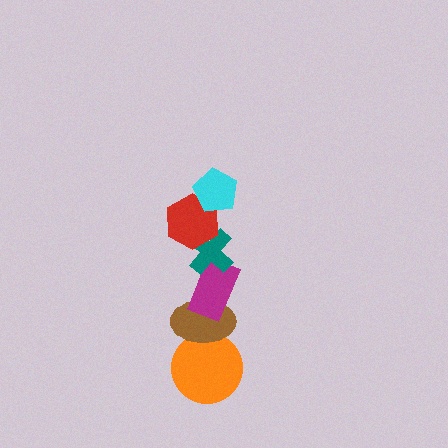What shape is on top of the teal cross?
The red hexagon is on top of the teal cross.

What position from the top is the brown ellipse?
The brown ellipse is 5th from the top.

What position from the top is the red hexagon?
The red hexagon is 2nd from the top.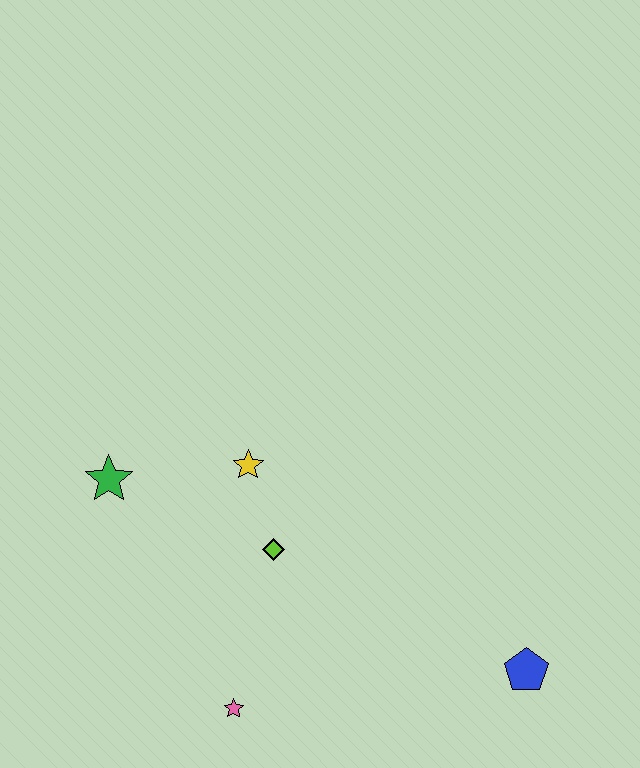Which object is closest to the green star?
The yellow star is closest to the green star.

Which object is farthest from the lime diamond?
The blue pentagon is farthest from the lime diamond.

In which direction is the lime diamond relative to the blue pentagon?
The lime diamond is to the left of the blue pentagon.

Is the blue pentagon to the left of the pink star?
No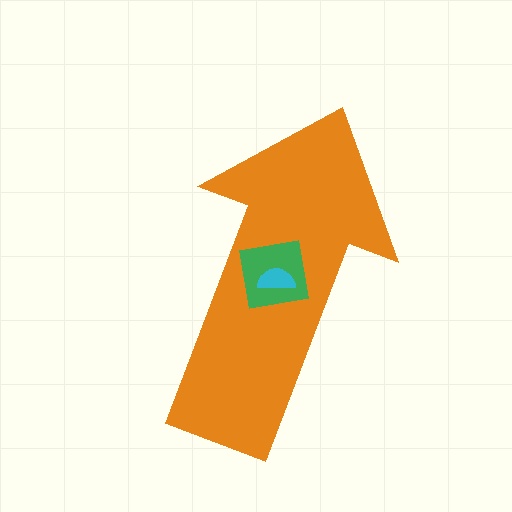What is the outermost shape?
The orange arrow.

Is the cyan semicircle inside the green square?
Yes.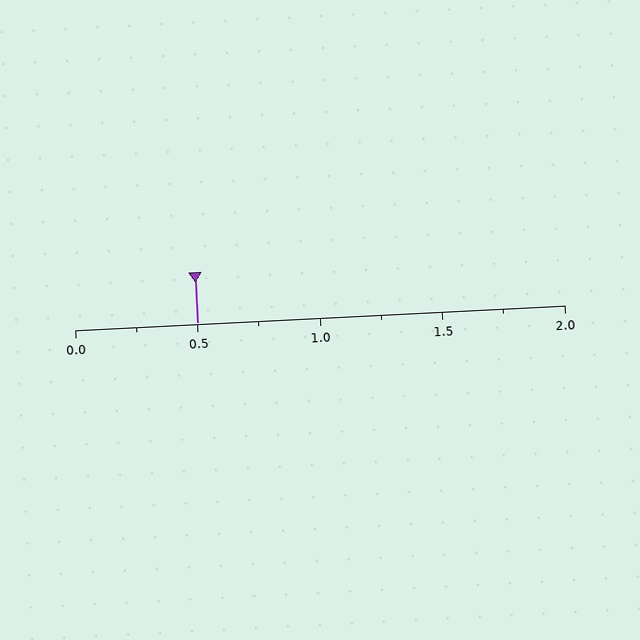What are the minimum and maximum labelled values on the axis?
The axis runs from 0.0 to 2.0.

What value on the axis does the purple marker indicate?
The marker indicates approximately 0.5.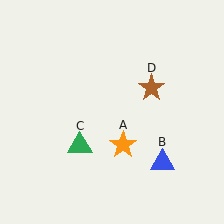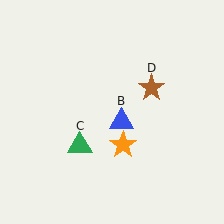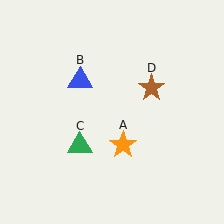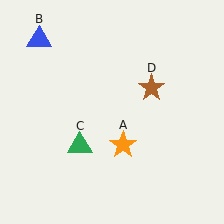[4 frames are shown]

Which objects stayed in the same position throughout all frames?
Orange star (object A) and green triangle (object C) and brown star (object D) remained stationary.